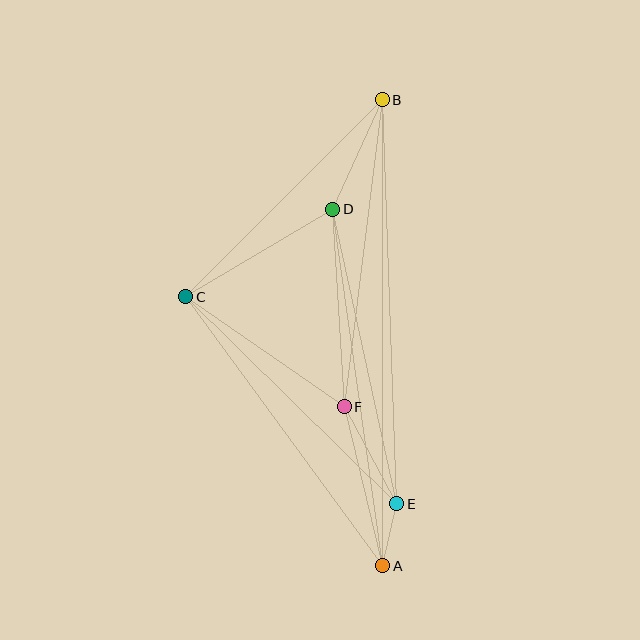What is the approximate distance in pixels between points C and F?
The distance between C and F is approximately 193 pixels.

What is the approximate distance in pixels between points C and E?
The distance between C and E is approximately 295 pixels.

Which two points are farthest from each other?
Points A and B are farthest from each other.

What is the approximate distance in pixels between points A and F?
The distance between A and F is approximately 164 pixels.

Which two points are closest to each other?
Points A and E are closest to each other.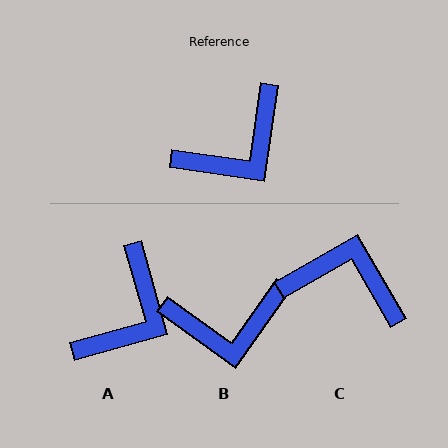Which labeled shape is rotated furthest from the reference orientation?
C, about 128 degrees away.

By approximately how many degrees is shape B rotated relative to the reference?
Approximately 27 degrees clockwise.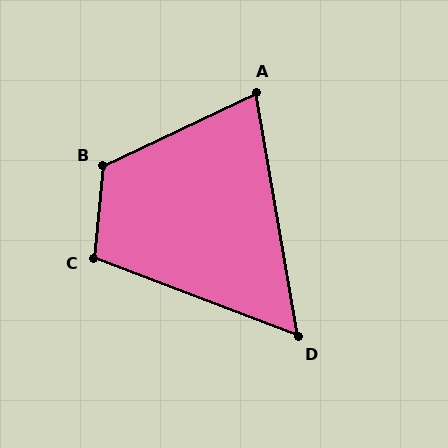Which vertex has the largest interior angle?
B, at approximately 121 degrees.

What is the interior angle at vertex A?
Approximately 75 degrees (acute).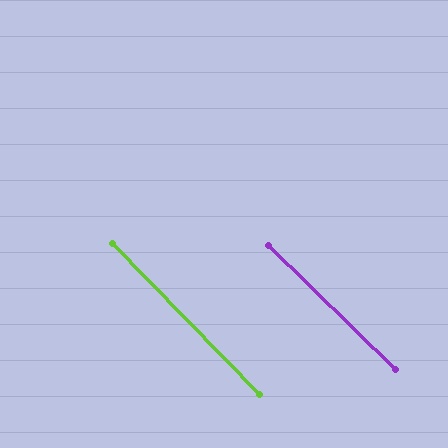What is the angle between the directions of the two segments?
Approximately 1 degree.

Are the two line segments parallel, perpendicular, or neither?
Parallel — their directions differ by only 1.4°.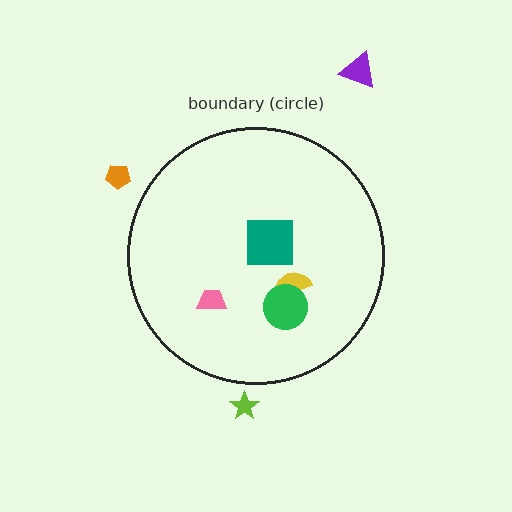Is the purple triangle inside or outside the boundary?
Outside.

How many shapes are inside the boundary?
4 inside, 3 outside.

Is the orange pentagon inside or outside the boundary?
Outside.